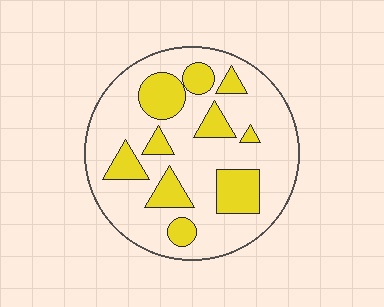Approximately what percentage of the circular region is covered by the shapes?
Approximately 25%.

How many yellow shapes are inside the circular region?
10.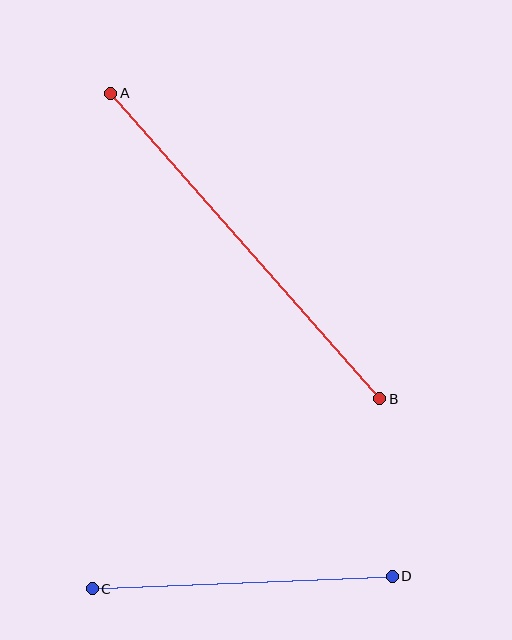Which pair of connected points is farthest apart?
Points A and B are farthest apart.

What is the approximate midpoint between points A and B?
The midpoint is at approximately (245, 246) pixels.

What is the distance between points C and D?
The distance is approximately 300 pixels.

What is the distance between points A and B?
The distance is approximately 407 pixels.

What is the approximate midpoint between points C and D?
The midpoint is at approximately (242, 582) pixels.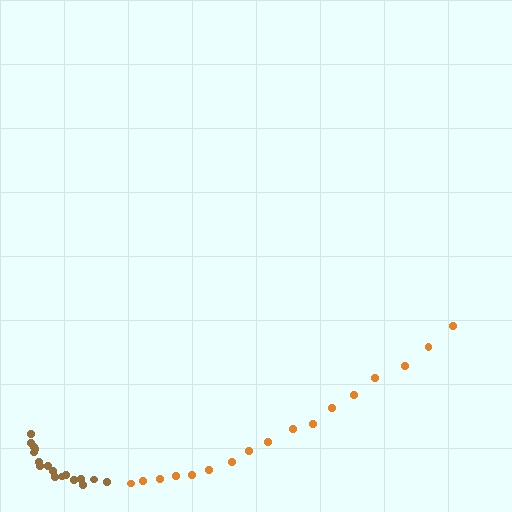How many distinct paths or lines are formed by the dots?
There are 2 distinct paths.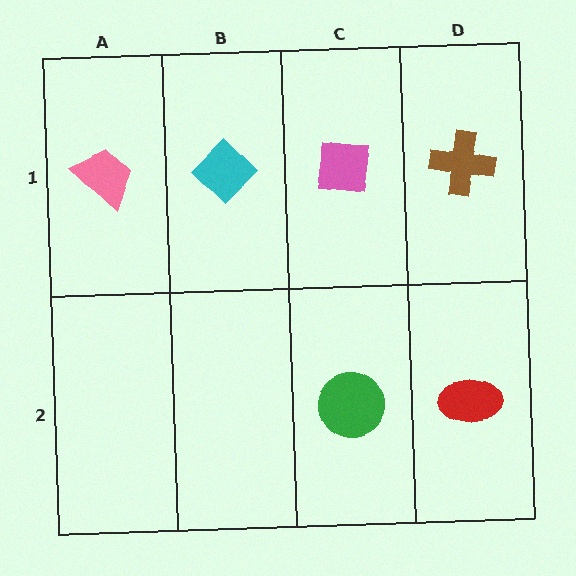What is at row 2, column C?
A green circle.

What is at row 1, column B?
A cyan diamond.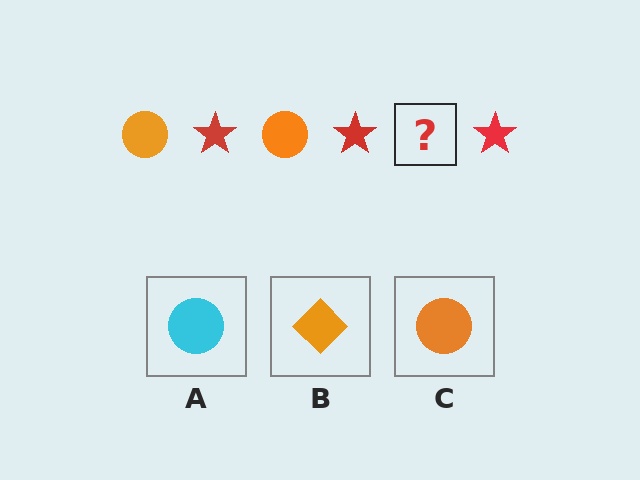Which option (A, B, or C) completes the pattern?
C.